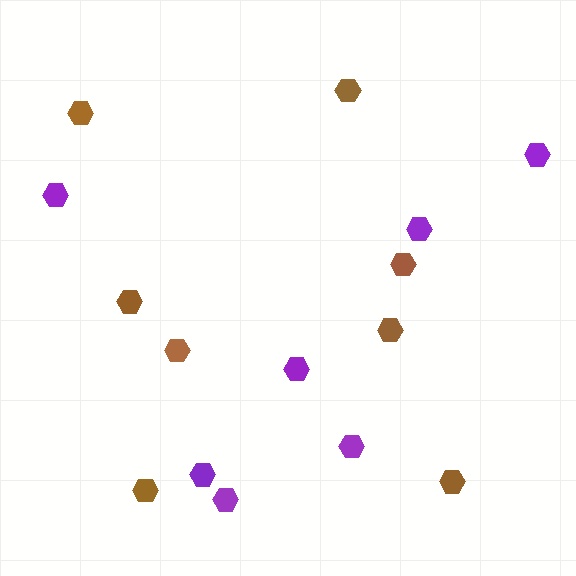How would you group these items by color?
There are 2 groups: one group of purple hexagons (7) and one group of brown hexagons (8).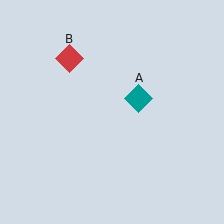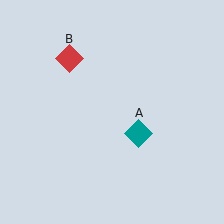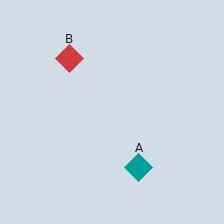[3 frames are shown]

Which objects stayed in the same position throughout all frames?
Red diamond (object B) remained stationary.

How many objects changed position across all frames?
1 object changed position: teal diamond (object A).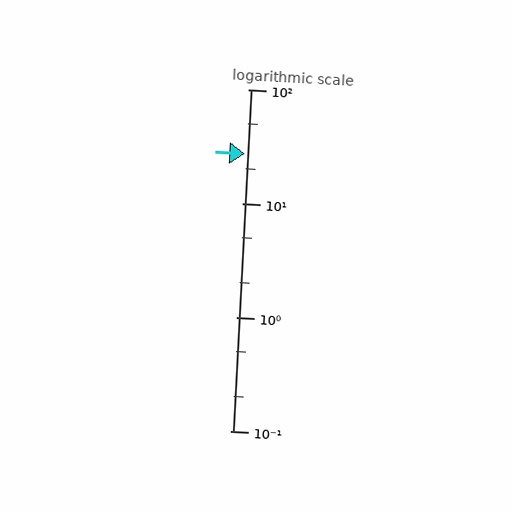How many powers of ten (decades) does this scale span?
The scale spans 3 decades, from 0.1 to 100.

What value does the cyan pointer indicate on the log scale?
The pointer indicates approximately 27.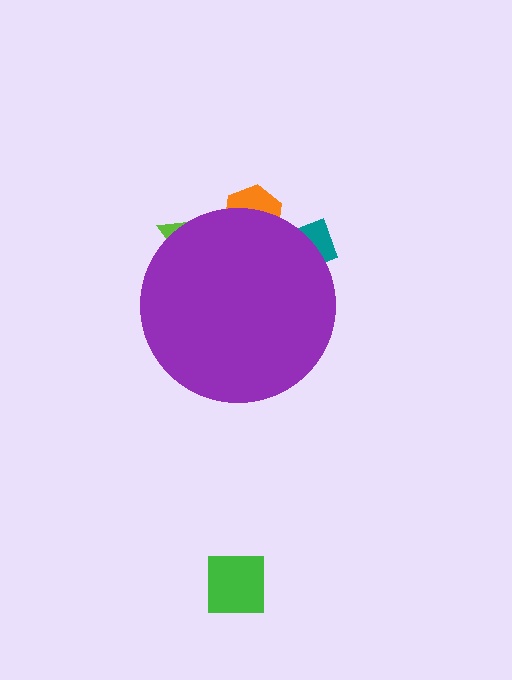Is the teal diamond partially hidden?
Yes, the teal diamond is partially hidden behind the purple circle.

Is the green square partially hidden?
No, the green square is fully visible.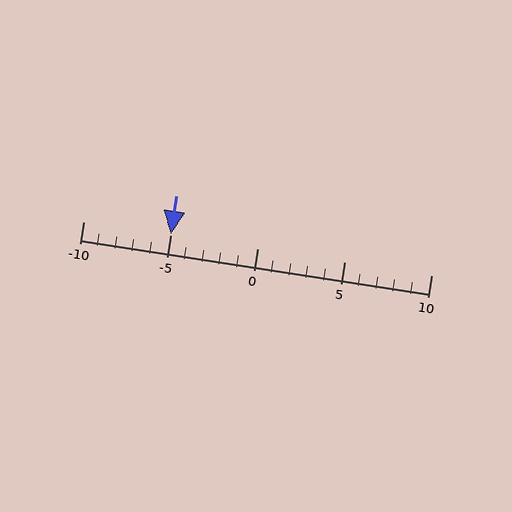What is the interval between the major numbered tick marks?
The major tick marks are spaced 5 units apart.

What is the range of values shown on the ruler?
The ruler shows values from -10 to 10.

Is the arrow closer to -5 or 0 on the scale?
The arrow is closer to -5.